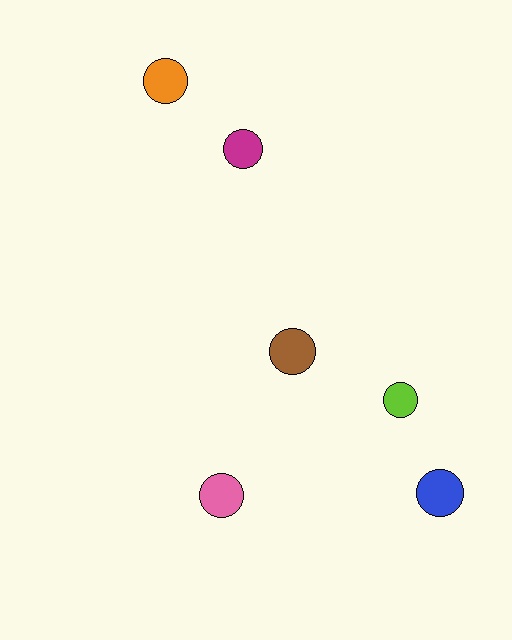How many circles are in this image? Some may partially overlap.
There are 6 circles.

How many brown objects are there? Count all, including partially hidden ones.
There is 1 brown object.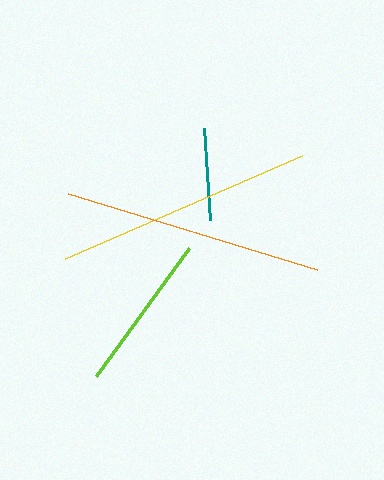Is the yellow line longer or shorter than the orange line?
The orange line is longer than the yellow line.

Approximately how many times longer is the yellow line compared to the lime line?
The yellow line is approximately 1.6 times the length of the lime line.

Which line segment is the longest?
The orange line is the longest at approximately 261 pixels.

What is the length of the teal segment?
The teal segment is approximately 92 pixels long.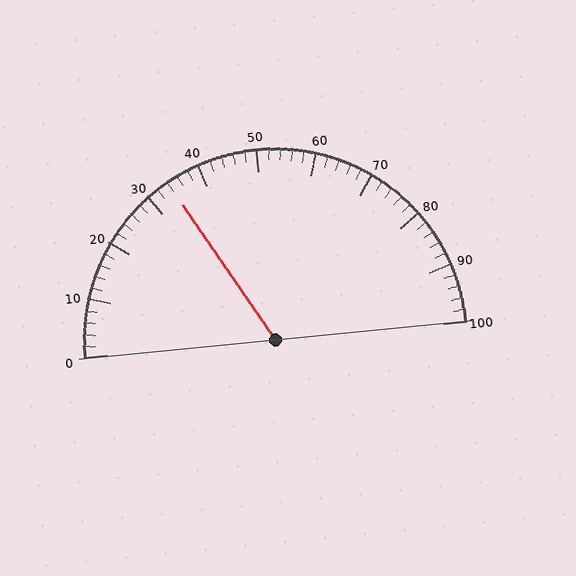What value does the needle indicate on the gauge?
The needle indicates approximately 34.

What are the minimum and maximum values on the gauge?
The gauge ranges from 0 to 100.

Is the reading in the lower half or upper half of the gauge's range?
The reading is in the lower half of the range (0 to 100).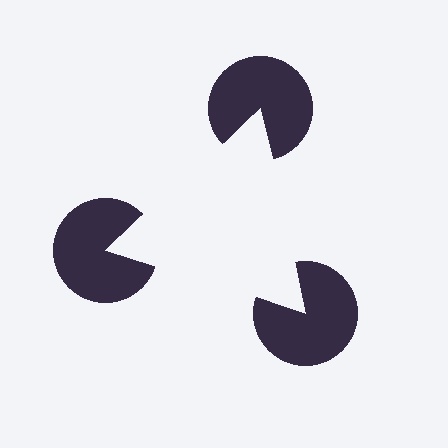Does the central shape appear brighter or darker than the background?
It typically appears slightly brighter than the background, even though no actual brightness change is drawn.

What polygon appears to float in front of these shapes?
An illusory triangle — its edges are inferred from the aligned wedge cuts in the pac-man discs, not physically drawn.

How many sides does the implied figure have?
3 sides.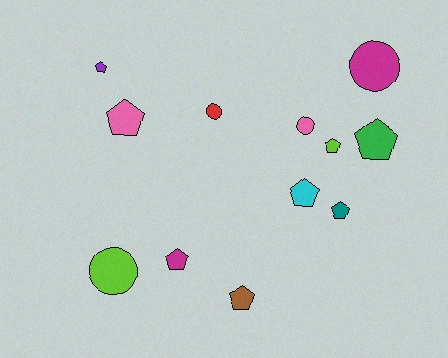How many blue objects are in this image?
There are no blue objects.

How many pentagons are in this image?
There are 8 pentagons.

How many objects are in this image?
There are 12 objects.